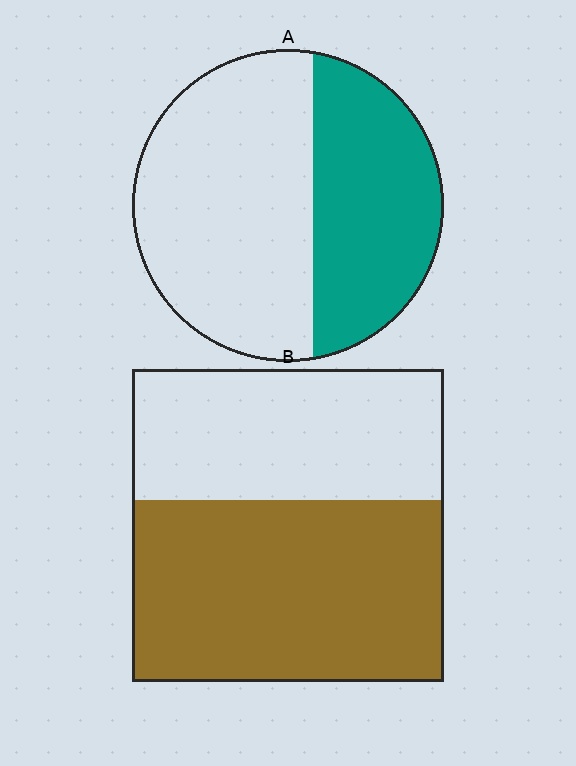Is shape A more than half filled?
No.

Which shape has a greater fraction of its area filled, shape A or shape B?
Shape B.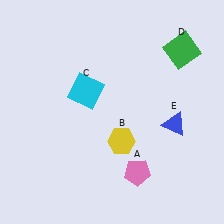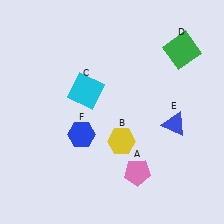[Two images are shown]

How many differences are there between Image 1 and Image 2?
There is 1 difference between the two images.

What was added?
A blue hexagon (F) was added in Image 2.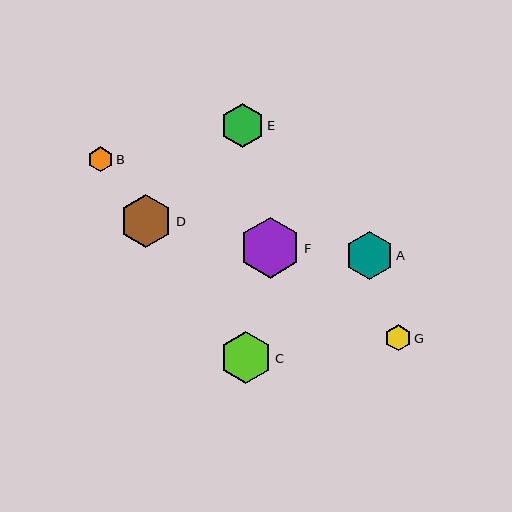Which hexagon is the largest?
Hexagon F is the largest with a size of approximately 61 pixels.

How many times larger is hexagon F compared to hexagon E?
Hexagon F is approximately 1.4 times the size of hexagon E.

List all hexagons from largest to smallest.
From largest to smallest: F, D, C, A, E, G, B.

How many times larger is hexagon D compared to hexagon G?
Hexagon D is approximately 2.0 times the size of hexagon G.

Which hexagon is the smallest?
Hexagon B is the smallest with a size of approximately 25 pixels.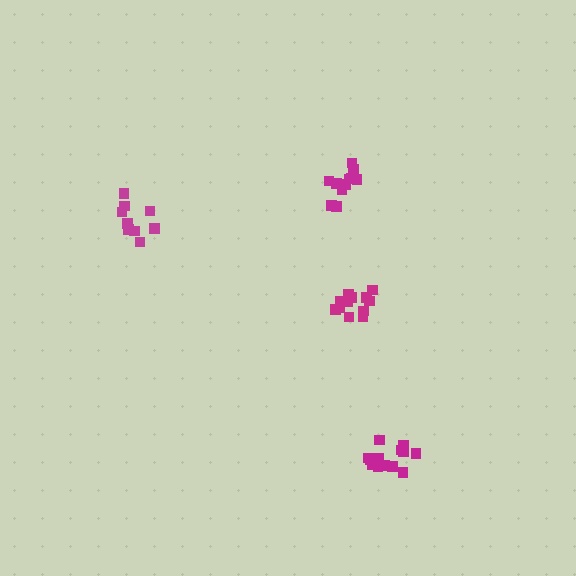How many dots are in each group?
Group 1: 10 dots, Group 2: 13 dots, Group 3: 12 dots, Group 4: 14 dots (49 total).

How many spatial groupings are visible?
There are 4 spatial groupings.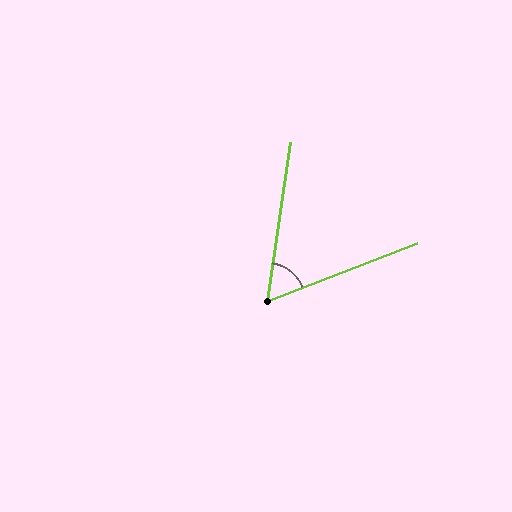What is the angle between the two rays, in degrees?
Approximately 61 degrees.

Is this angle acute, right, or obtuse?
It is acute.